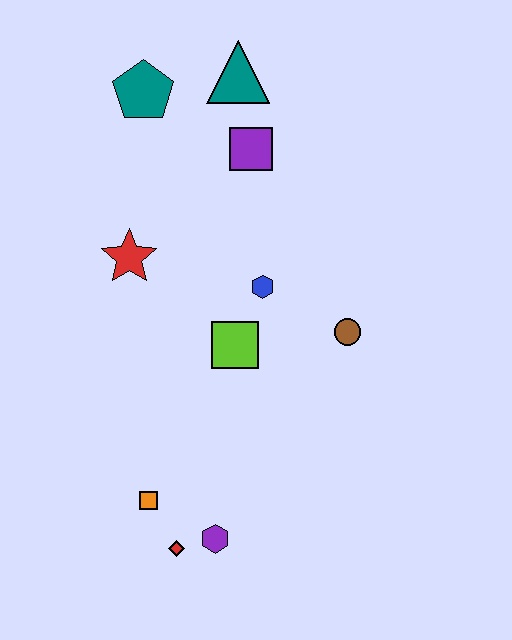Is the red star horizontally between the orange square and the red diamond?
No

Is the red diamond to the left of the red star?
No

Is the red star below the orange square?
No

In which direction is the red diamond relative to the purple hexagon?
The red diamond is to the left of the purple hexagon.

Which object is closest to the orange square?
The red diamond is closest to the orange square.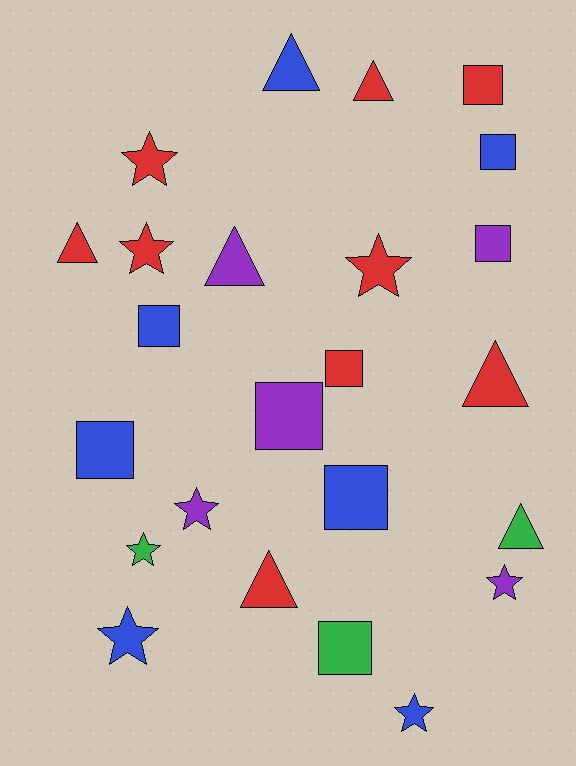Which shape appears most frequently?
Square, with 9 objects.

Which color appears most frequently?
Red, with 9 objects.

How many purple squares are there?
There are 2 purple squares.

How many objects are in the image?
There are 24 objects.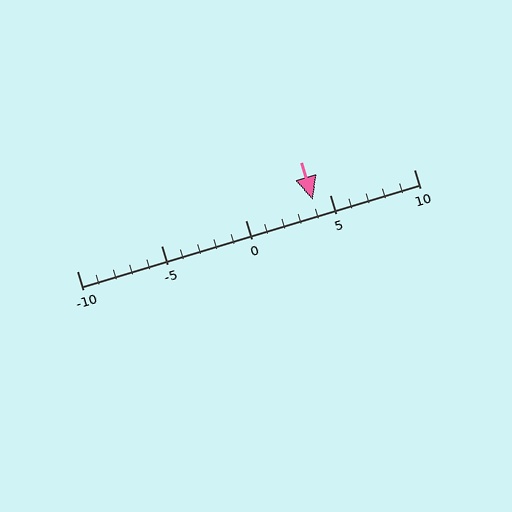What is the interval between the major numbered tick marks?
The major tick marks are spaced 5 units apart.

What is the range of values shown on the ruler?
The ruler shows values from -10 to 10.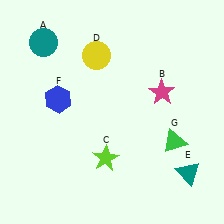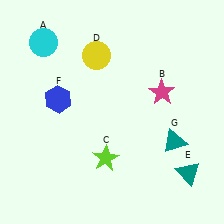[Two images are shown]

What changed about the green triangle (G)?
In Image 1, G is green. In Image 2, it changed to teal.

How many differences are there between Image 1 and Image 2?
There are 2 differences between the two images.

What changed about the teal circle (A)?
In Image 1, A is teal. In Image 2, it changed to cyan.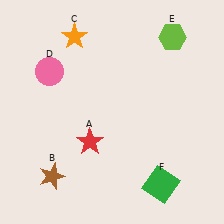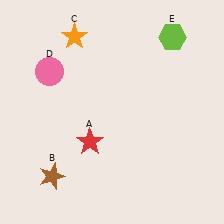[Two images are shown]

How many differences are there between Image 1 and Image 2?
There is 1 difference between the two images.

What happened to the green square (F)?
The green square (F) was removed in Image 2. It was in the bottom-right area of Image 1.